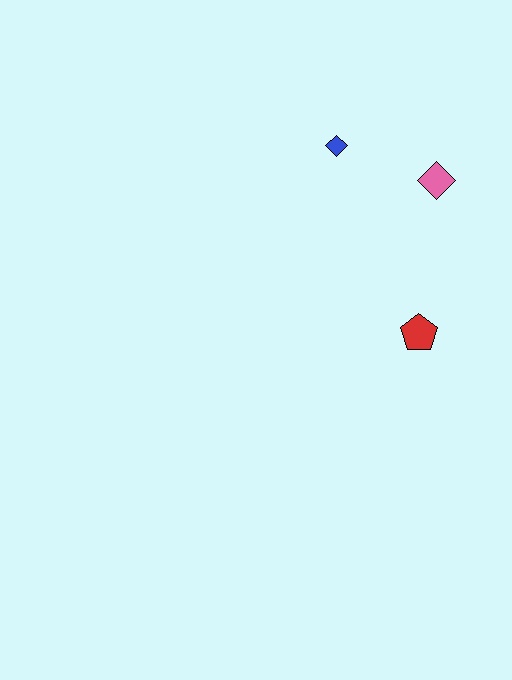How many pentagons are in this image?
There is 1 pentagon.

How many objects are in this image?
There are 3 objects.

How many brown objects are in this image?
There are no brown objects.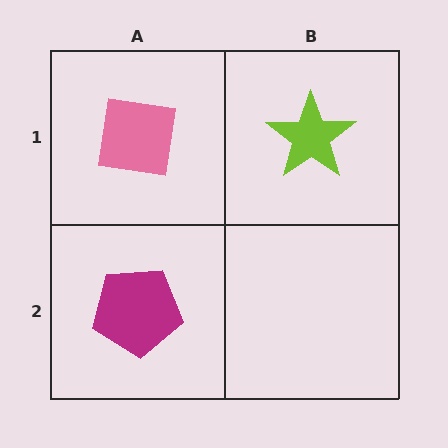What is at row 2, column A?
A magenta pentagon.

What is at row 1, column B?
A lime star.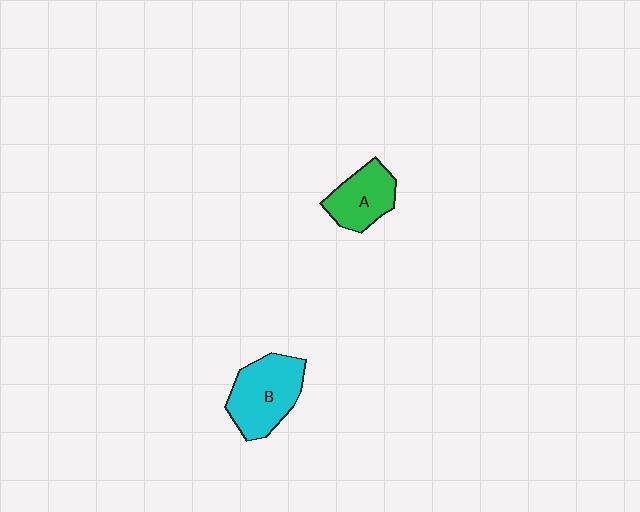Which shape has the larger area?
Shape B (cyan).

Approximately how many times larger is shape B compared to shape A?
Approximately 1.4 times.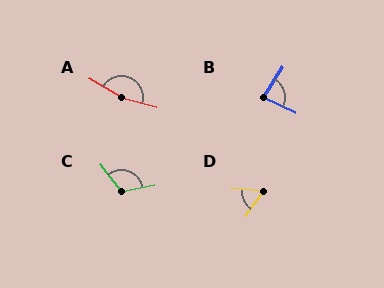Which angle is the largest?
A, at approximately 164 degrees.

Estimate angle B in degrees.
Approximately 83 degrees.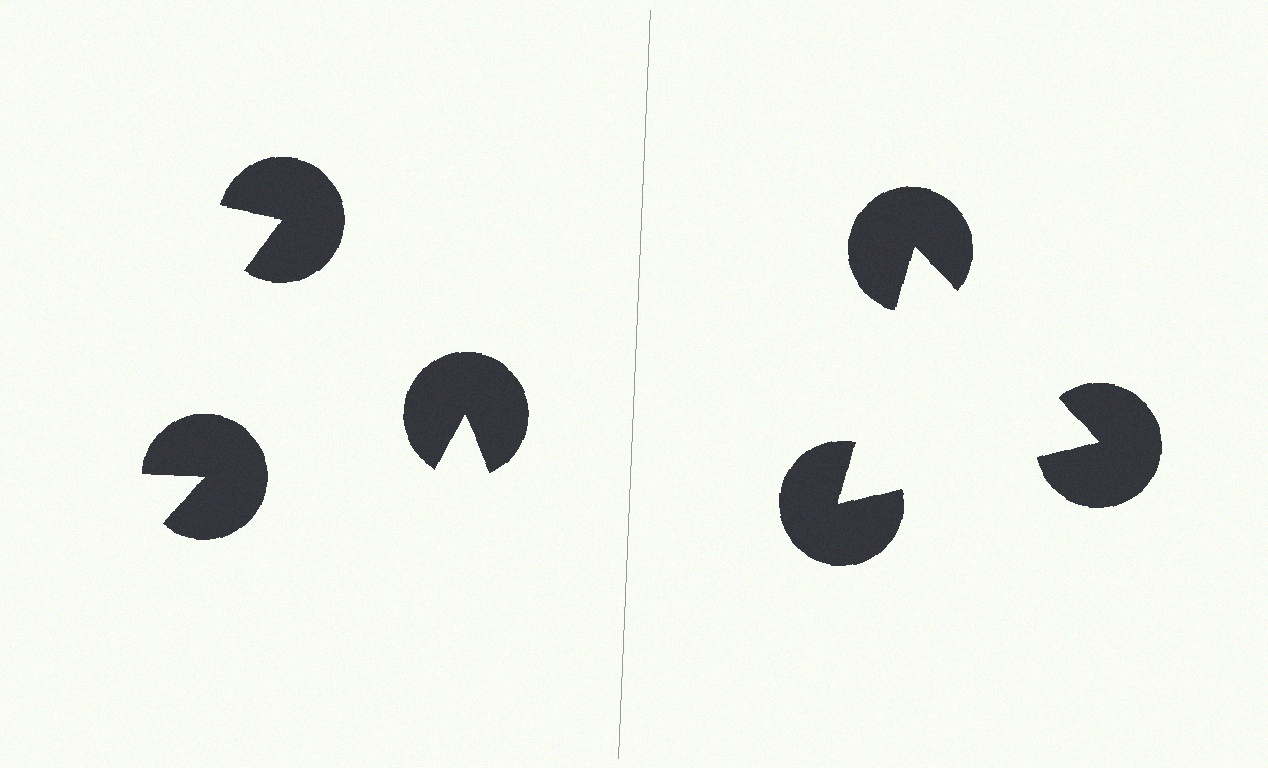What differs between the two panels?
The pac-man discs are positioned identically on both sides; only the wedge orientations differ. On the right they align to a triangle; on the left they are misaligned.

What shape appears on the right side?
An illusory triangle.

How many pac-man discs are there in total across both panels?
6 — 3 on each side.